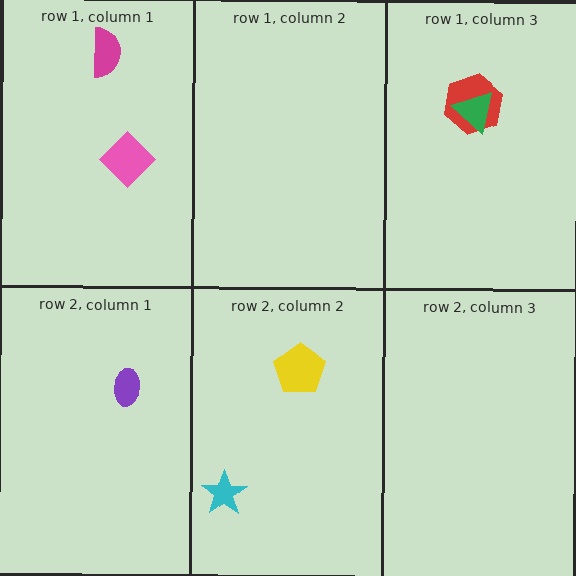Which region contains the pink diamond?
The row 1, column 1 region.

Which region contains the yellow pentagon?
The row 2, column 2 region.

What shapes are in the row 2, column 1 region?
The purple ellipse.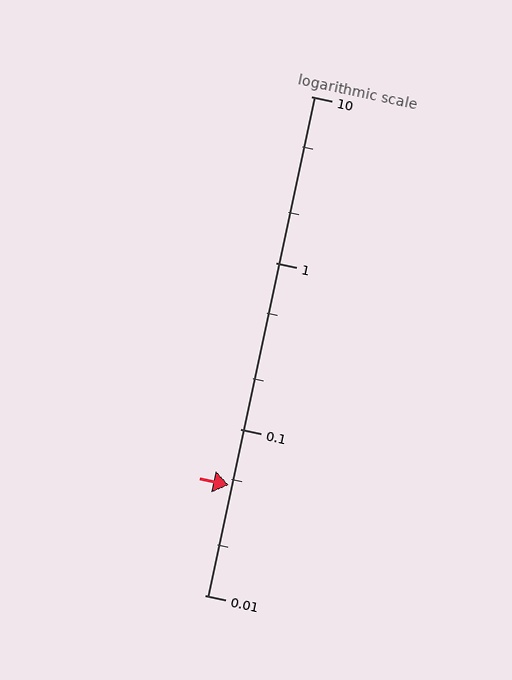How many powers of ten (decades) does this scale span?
The scale spans 3 decades, from 0.01 to 10.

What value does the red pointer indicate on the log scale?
The pointer indicates approximately 0.046.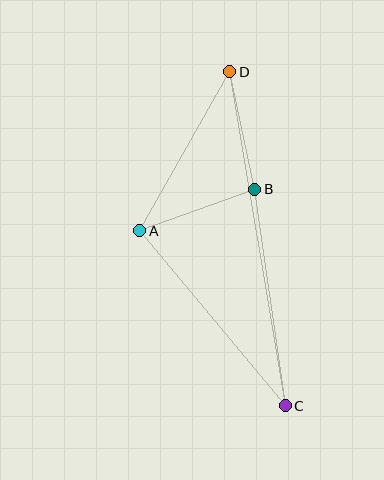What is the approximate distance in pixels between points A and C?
The distance between A and C is approximately 227 pixels.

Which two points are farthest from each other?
Points C and D are farthest from each other.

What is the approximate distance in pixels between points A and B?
The distance between A and B is approximately 122 pixels.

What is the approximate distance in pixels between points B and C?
The distance between B and C is approximately 219 pixels.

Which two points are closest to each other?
Points B and D are closest to each other.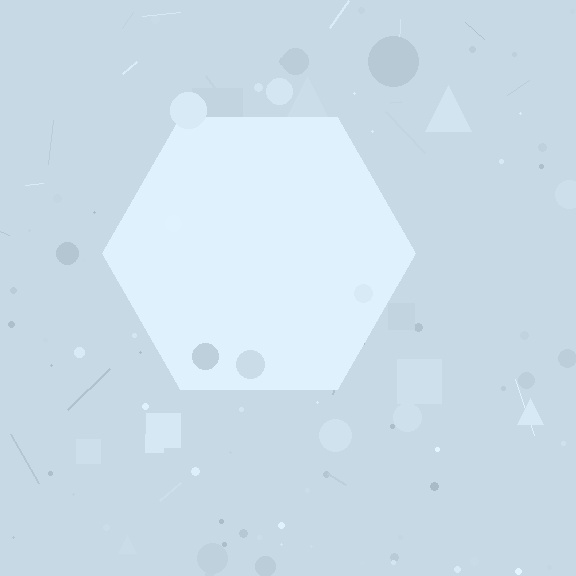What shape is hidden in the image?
A hexagon is hidden in the image.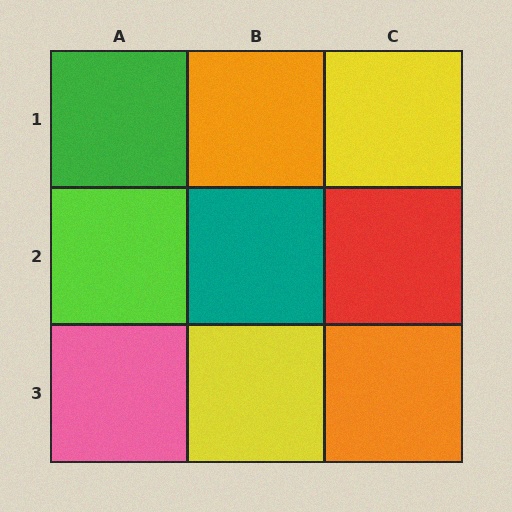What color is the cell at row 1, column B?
Orange.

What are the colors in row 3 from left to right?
Pink, yellow, orange.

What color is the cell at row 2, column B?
Teal.